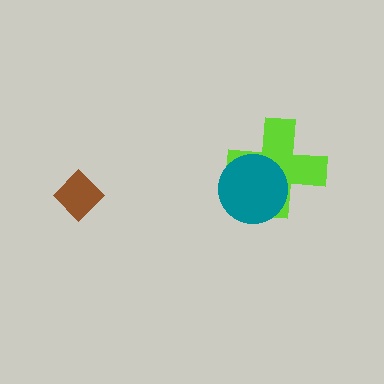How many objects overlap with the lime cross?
1 object overlaps with the lime cross.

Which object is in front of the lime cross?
The teal circle is in front of the lime cross.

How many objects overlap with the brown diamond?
0 objects overlap with the brown diamond.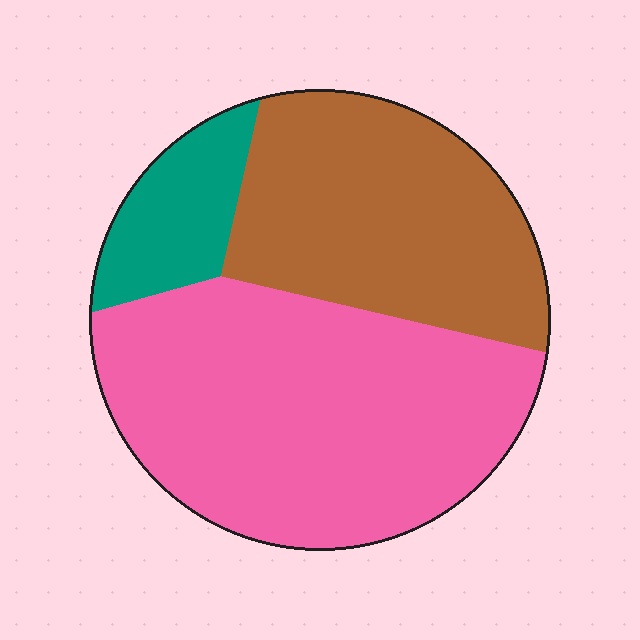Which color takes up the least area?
Teal, at roughly 10%.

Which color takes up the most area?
Pink, at roughly 55%.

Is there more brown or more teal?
Brown.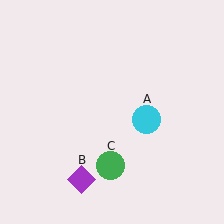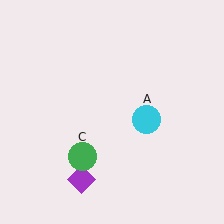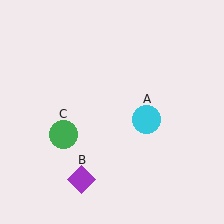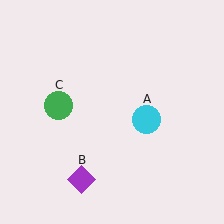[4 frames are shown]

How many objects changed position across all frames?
1 object changed position: green circle (object C).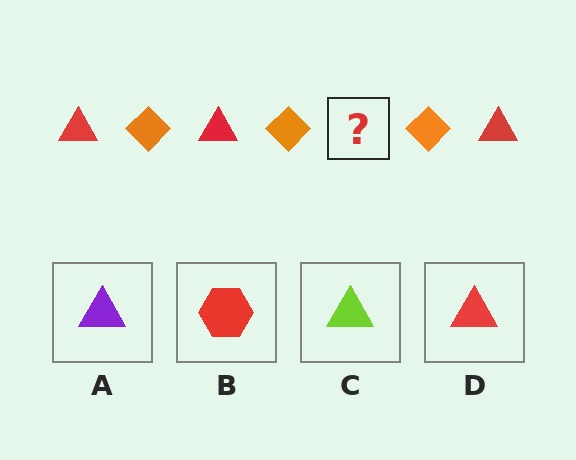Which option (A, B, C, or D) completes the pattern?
D.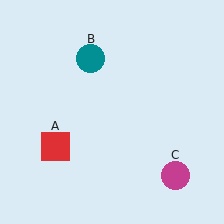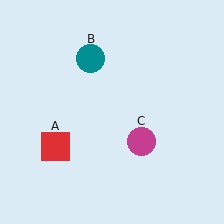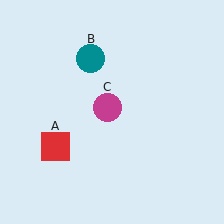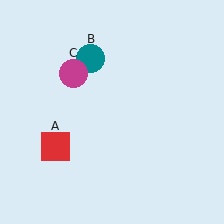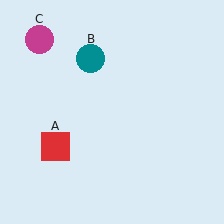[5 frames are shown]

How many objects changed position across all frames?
1 object changed position: magenta circle (object C).